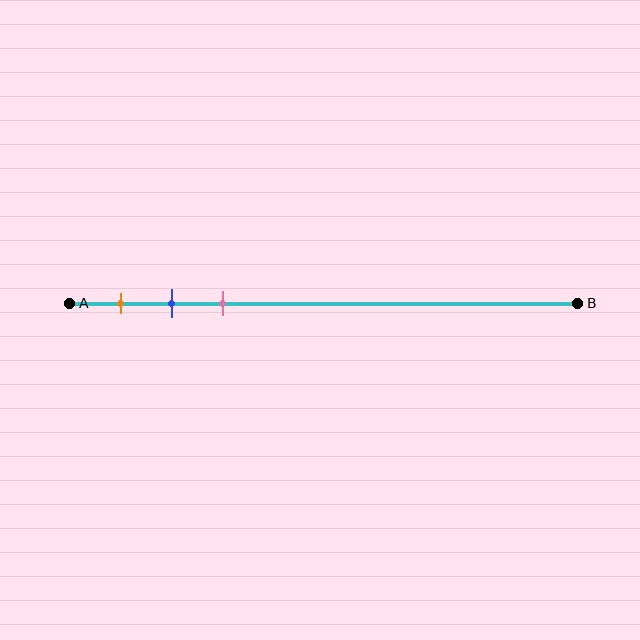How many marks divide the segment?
There are 3 marks dividing the segment.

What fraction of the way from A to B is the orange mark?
The orange mark is approximately 10% (0.1) of the way from A to B.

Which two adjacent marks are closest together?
The blue and pink marks are the closest adjacent pair.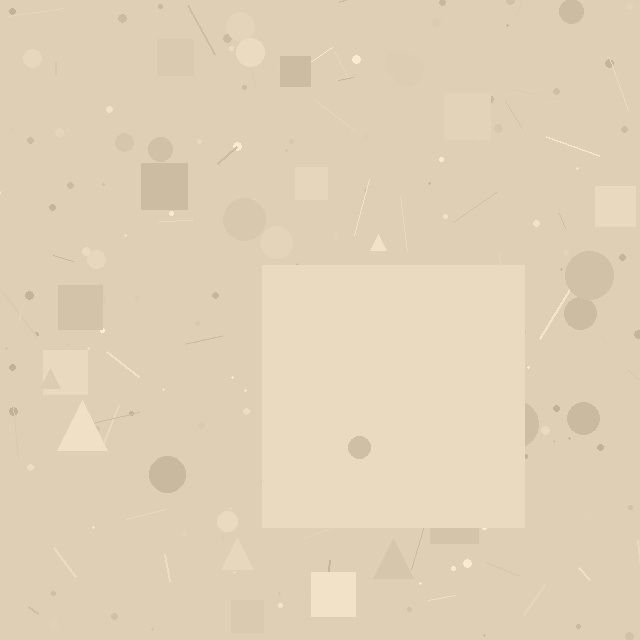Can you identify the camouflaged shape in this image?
The camouflaged shape is a square.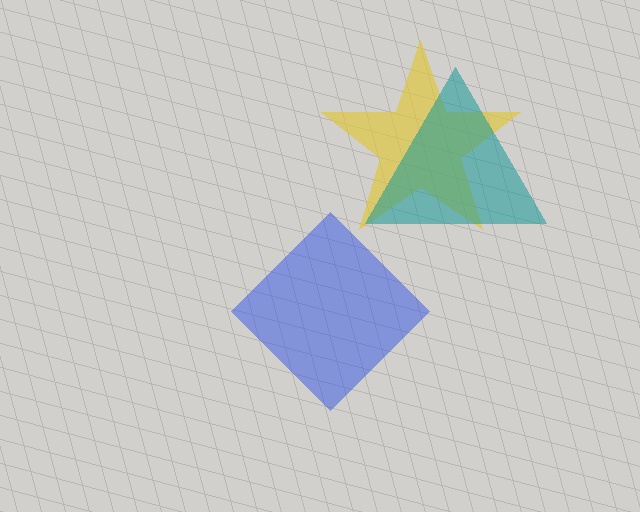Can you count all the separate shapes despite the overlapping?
Yes, there are 3 separate shapes.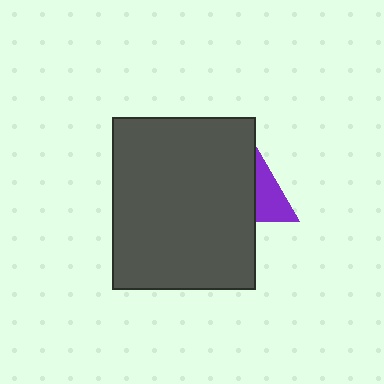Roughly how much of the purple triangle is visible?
A small part of it is visible (roughly 44%).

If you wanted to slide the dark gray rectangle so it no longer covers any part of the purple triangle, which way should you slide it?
Slide it left — that is the most direct way to separate the two shapes.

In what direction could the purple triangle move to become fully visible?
The purple triangle could move right. That would shift it out from behind the dark gray rectangle entirely.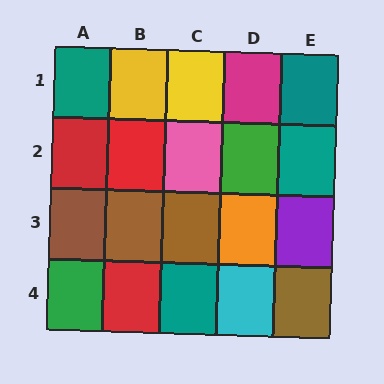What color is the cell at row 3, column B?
Brown.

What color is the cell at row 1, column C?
Yellow.